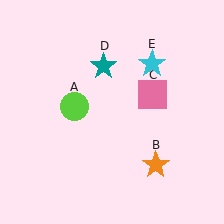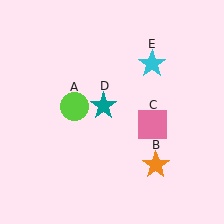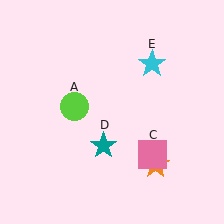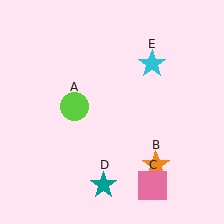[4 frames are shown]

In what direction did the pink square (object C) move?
The pink square (object C) moved down.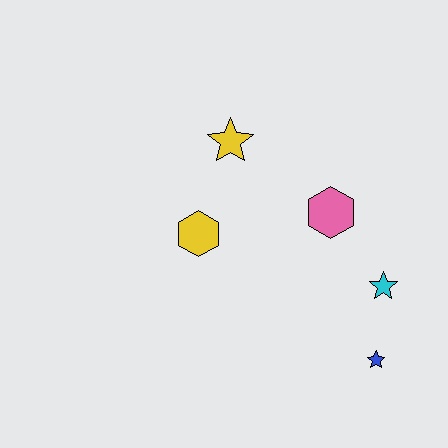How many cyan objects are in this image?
There is 1 cyan object.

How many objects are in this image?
There are 5 objects.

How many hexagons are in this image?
There are 2 hexagons.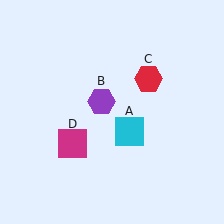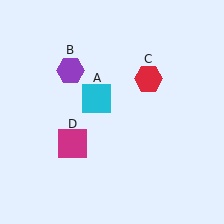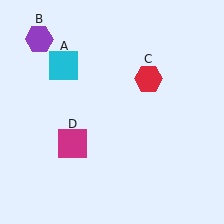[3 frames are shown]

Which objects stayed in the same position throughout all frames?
Red hexagon (object C) and magenta square (object D) remained stationary.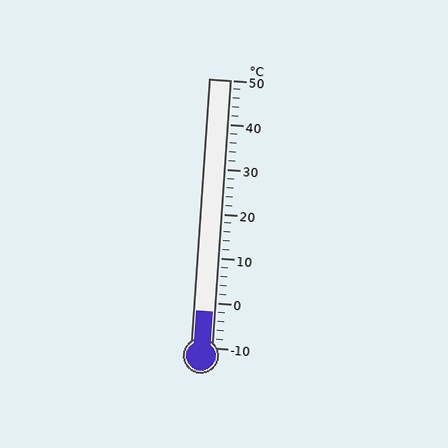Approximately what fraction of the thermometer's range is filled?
The thermometer is filled to approximately 15% of its range.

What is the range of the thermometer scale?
The thermometer scale ranges from -10°C to 50°C.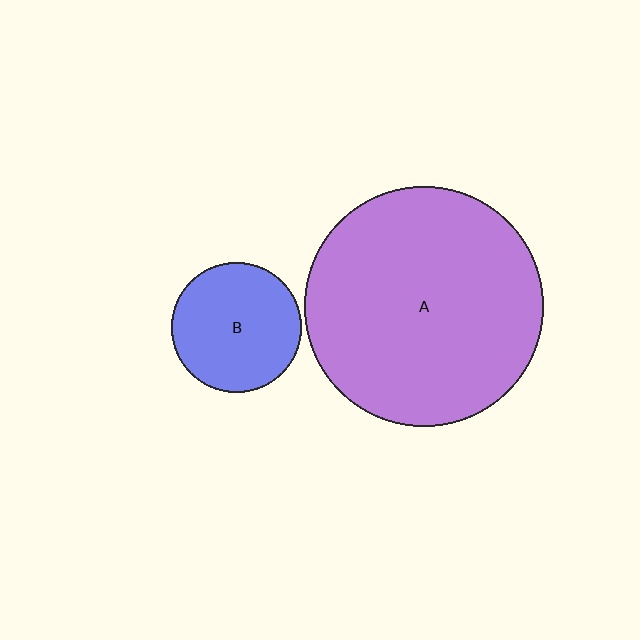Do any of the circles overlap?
No, none of the circles overlap.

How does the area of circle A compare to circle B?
Approximately 3.4 times.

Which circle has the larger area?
Circle A (purple).